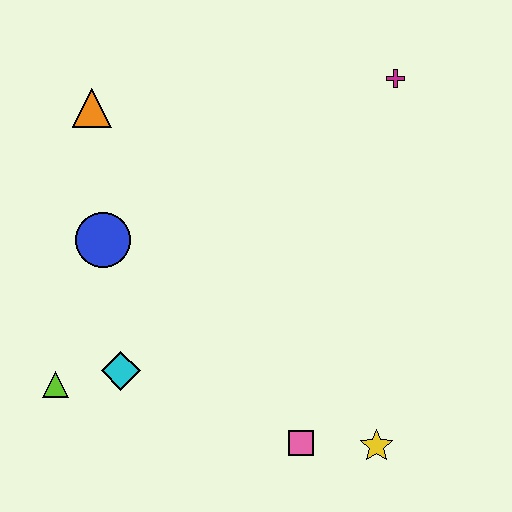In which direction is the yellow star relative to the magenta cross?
The yellow star is below the magenta cross.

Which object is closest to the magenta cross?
The orange triangle is closest to the magenta cross.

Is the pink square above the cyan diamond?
No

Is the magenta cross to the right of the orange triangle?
Yes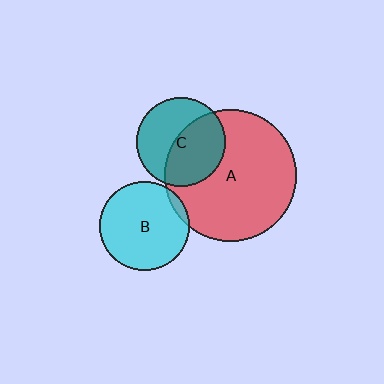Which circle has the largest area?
Circle A (red).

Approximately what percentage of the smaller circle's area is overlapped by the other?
Approximately 50%.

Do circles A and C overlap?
Yes.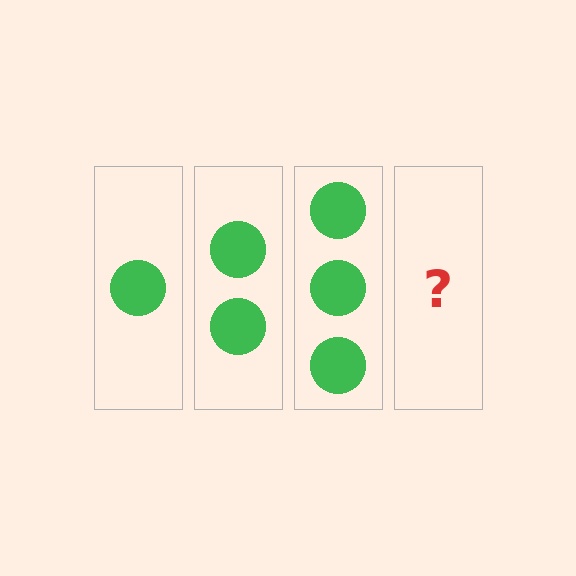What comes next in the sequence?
The next element should be 4 circles.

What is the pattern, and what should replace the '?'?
The pattern is that each step adds one more circle. The '?' should be 4 circles.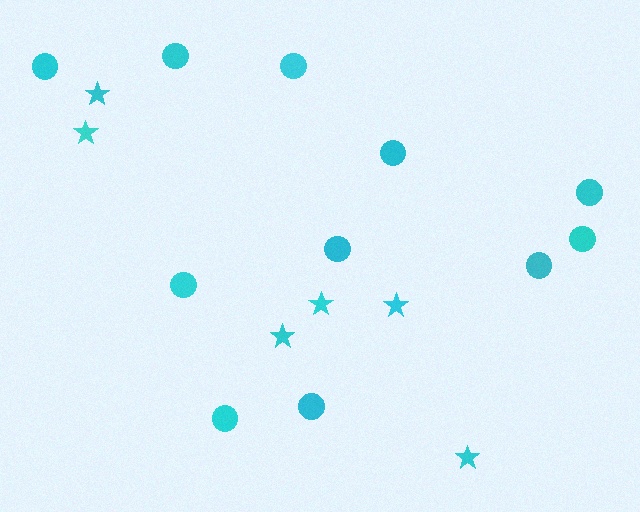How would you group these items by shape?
There are 2 groups: one group of circles (11) and one group of stars (6).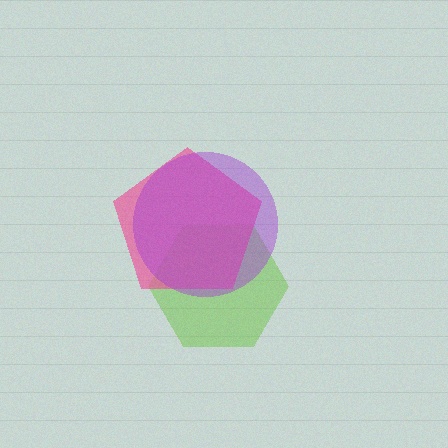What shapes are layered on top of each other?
The layered shapes are: a lime hexagon, a pink pentagon, a purple circle.